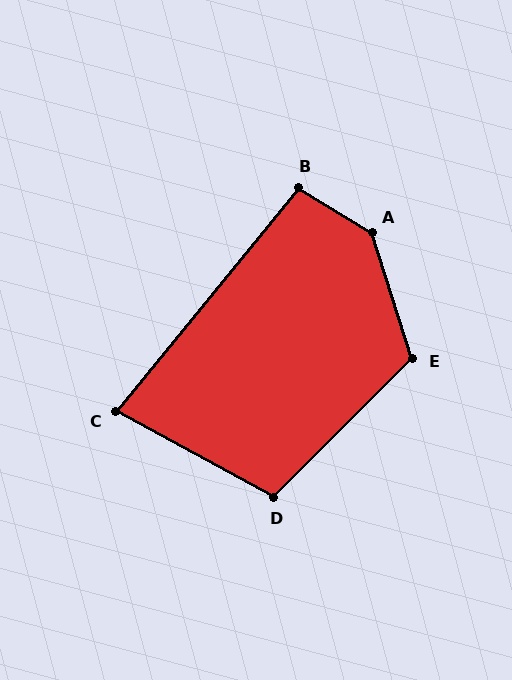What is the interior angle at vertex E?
Approximately 117 degrees (obtuse).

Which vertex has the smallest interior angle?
C, at approximately 79 degrees.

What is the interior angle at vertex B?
Approximately 98 degrees (obtuse).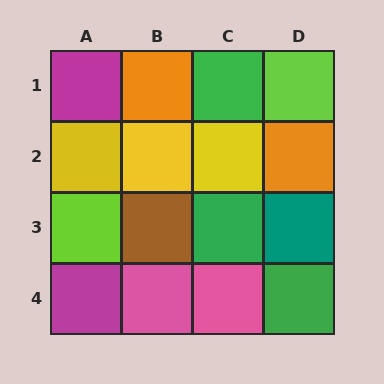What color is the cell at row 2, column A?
Yellow.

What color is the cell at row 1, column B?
Orange.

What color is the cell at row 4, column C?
Pink.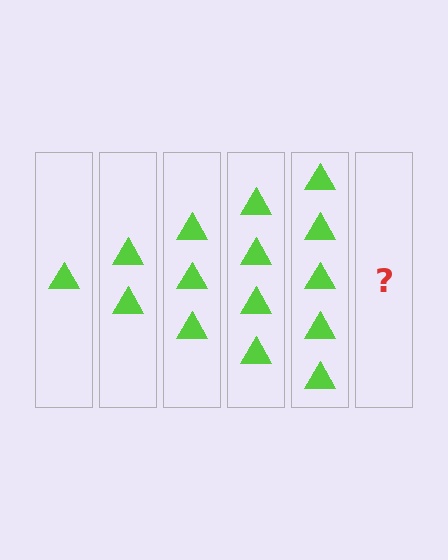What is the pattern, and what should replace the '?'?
The pattern is that each step adds one more triangle. The '?' should be 6 triangles.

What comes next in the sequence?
The next element should be 6 triangles.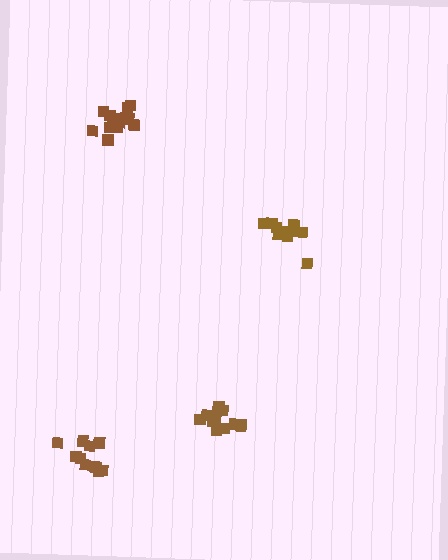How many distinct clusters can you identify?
There are 4 distinct clusters.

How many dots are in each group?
Group 1: 11 dots, Group 2: 10 dots, Group 3: 15 dots, Group 4: 12 dots (48 total).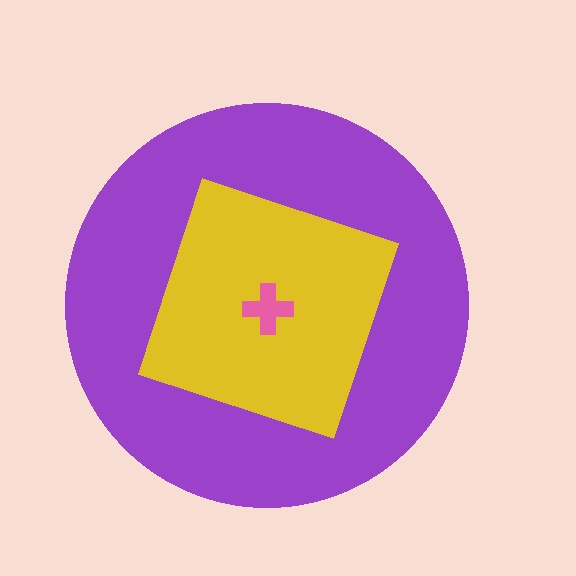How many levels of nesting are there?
3.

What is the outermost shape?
The purple circle.